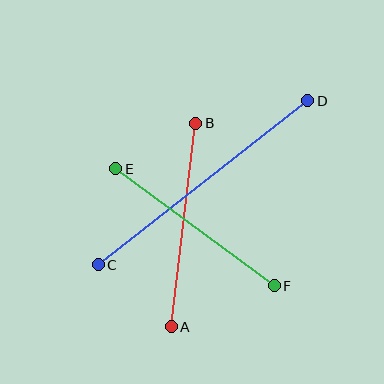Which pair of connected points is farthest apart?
Points C and D are farthest apart.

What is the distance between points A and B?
The distance is approximately 205 pixels.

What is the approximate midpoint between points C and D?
The midpoint is at approximately (203, 183) pixels.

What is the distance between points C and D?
The distance is approximately 266 pixels.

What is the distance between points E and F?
The distance is approximately 197 pixels.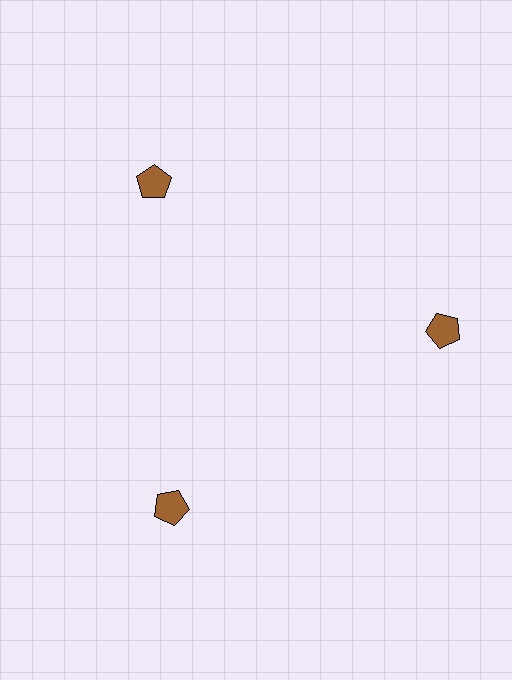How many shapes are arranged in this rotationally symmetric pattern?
There are 3 shapes, arranged in 3 groups of 1.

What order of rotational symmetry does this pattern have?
This pattern has 3-fold rotational symmetry.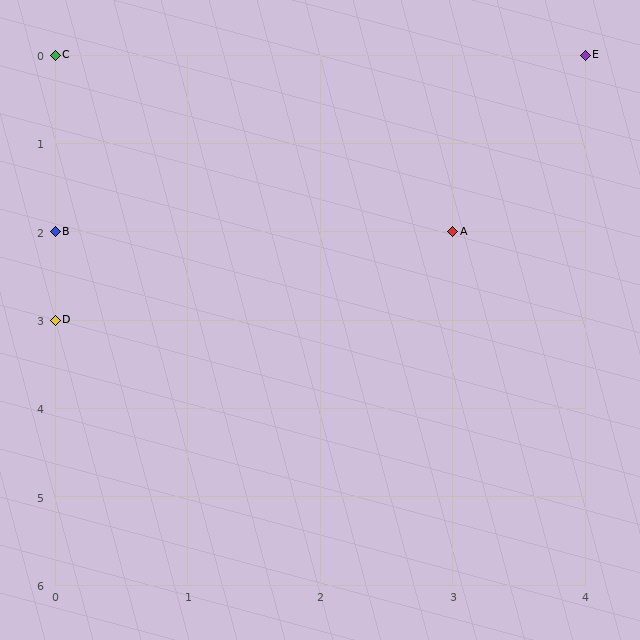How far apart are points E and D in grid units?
Points E and D are 4 columns and 3 rows apart (about 5.0 grid units diagonally).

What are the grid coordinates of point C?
Point C is at grid coordinates (0, 0).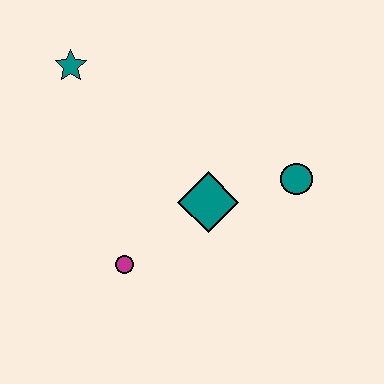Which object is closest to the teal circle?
The teal diamond is closest to the teal circle.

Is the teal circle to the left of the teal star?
No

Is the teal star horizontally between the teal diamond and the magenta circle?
No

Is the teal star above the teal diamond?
Yes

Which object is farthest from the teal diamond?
The teal star is farthest from the teal diamond.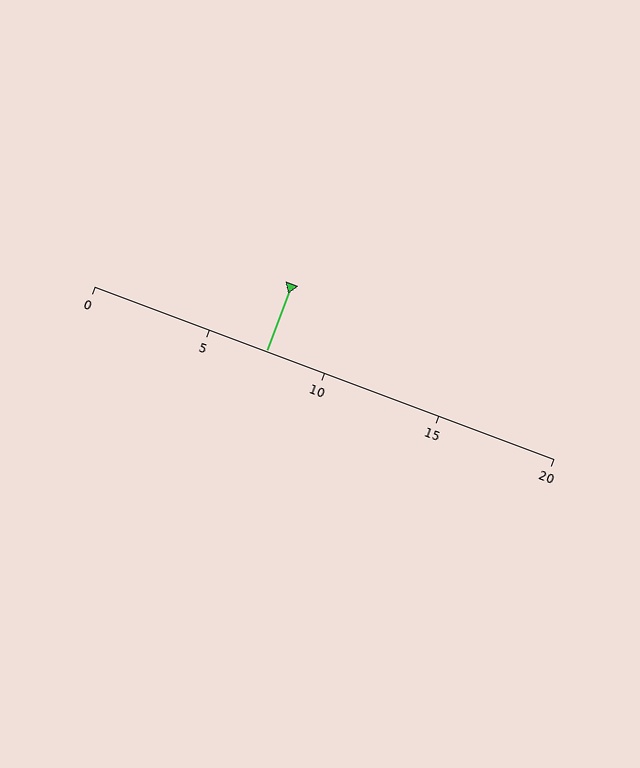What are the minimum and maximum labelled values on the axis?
The axis runs from 0 to 20.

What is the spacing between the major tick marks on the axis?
The major ticks are spaced 5 apart.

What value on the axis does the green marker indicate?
The marker indicates approximately 7.5.